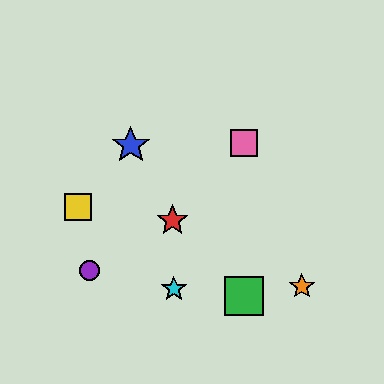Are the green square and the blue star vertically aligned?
No, the green square is at x≈244 and the blue star is at x≈131.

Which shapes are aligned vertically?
The green square, the pink square are aligned vertically.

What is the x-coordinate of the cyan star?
The cyan star is at x≈174.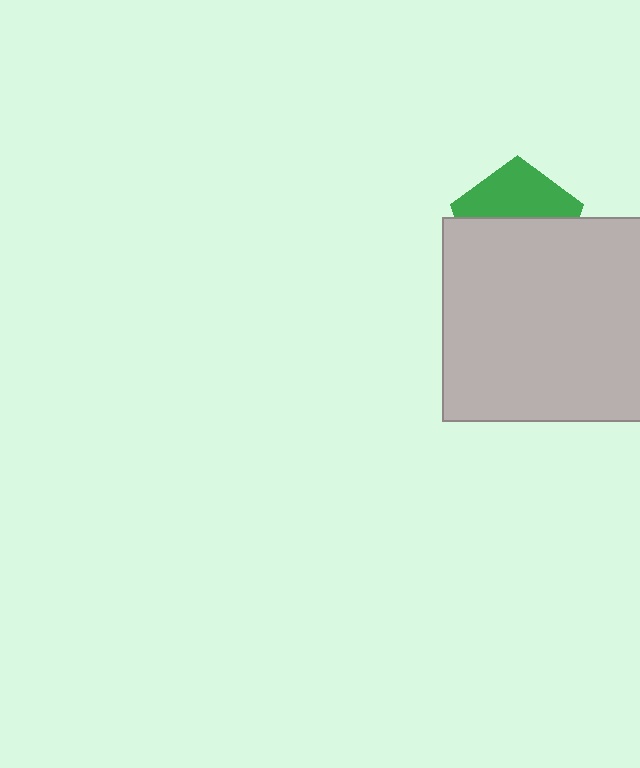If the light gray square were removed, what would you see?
You would see the complete green pentagon.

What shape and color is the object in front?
The object in front is a light gray square.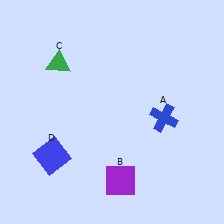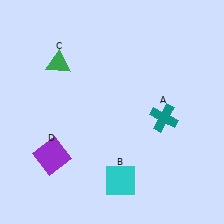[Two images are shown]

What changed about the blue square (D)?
In Image 1, D is blue. In Image 2, it changed to purple.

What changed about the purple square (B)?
In Image 1, B is purple. In Image 2, it changed to cyan.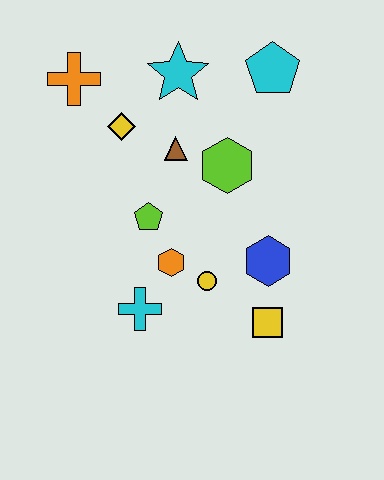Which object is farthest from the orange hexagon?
The cyan pentagon is farthest from the orange hexagon.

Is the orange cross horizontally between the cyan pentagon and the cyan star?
No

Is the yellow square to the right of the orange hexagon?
Yes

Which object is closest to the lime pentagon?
The orange hexagon is closest to the lime pentagon.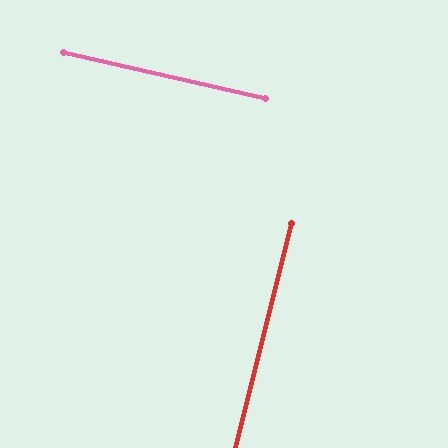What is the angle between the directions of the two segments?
Approximately 89 degrees.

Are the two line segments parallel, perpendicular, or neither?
Perpendicular — they meet at approximately 89°.